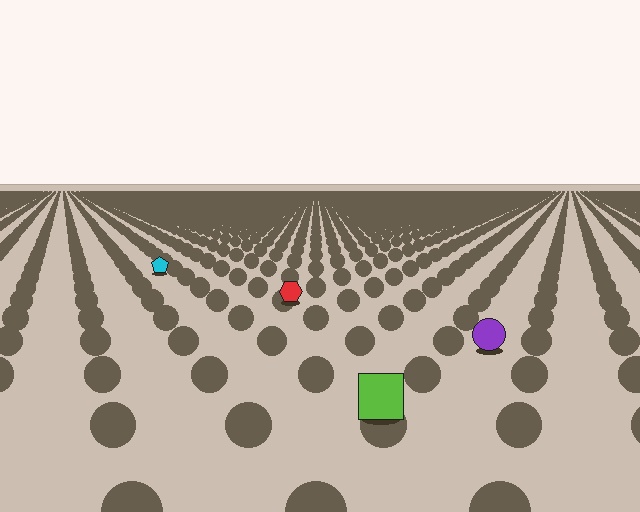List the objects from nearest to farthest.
From nearest to farthest: the lime square, the purple circle, the red hexagon, the cyan pentagon.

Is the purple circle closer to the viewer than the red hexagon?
Yes. The purple circle is closer — you can tell from the texture gradient: the ground texture is coarser near it.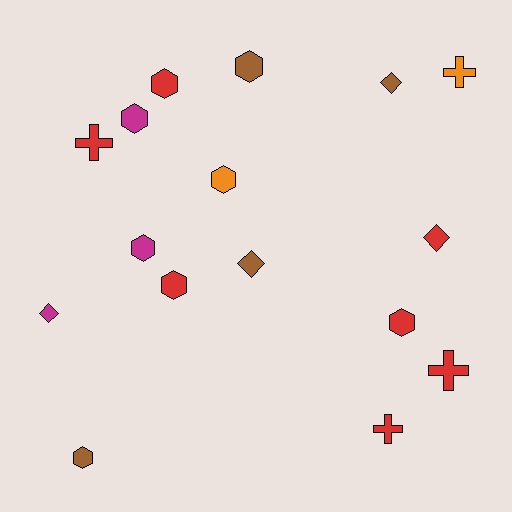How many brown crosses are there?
There are no brown crosses.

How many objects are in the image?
There are 16 objects.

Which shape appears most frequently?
Hexagon, with 8 objects.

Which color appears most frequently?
Red, with 7 objects.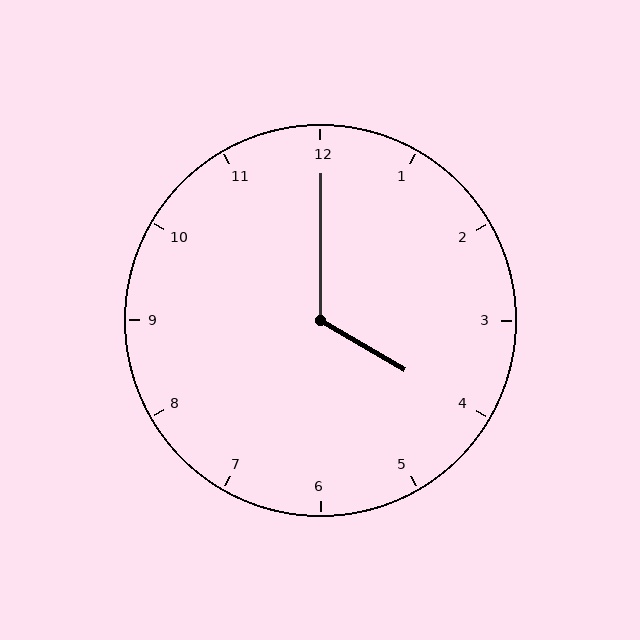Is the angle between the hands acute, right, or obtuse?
It is obtuse.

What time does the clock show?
4:00.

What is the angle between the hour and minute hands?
Approximately 120 degrees.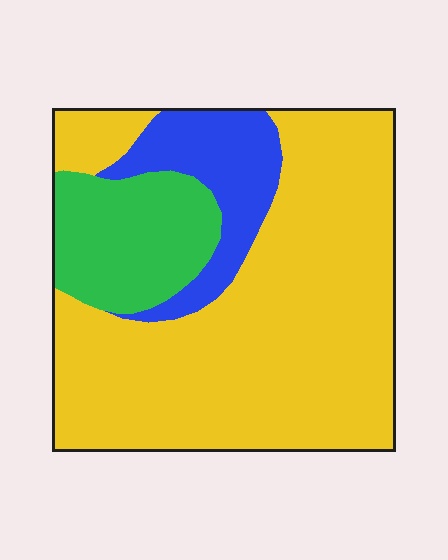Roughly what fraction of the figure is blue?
Blue takes up about one eighth (1/8) of the figure.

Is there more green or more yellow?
Yellow.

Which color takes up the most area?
Yellow, at roughly 70%.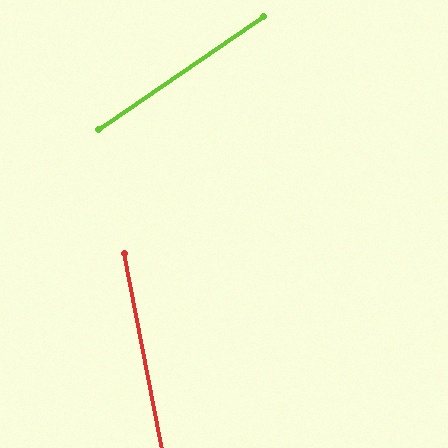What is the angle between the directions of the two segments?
Approximately 66 degrees.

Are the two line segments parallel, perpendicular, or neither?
Neither parallel nor perpendicular — they differ by about 66°.